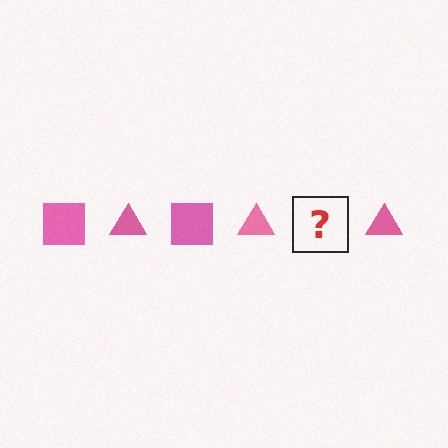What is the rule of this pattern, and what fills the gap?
The rule is that the pattern cycles through square, triangle shapes in pink. The gap should be filled with a pink square.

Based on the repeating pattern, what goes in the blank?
The blank should be a pink square.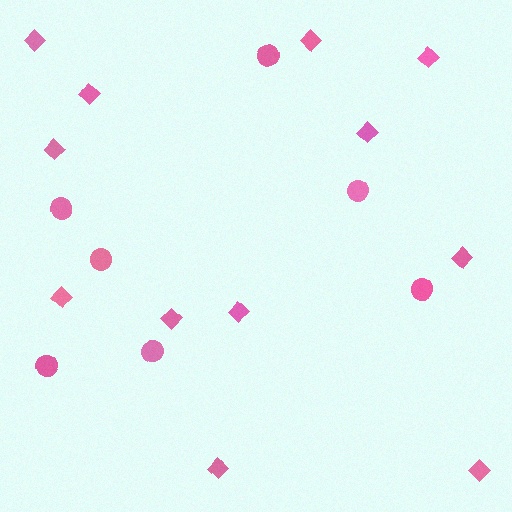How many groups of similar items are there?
There are 2 groups: one group of diamonds (12) and one group of circles (7).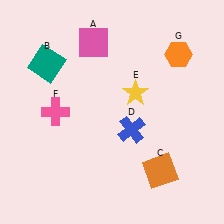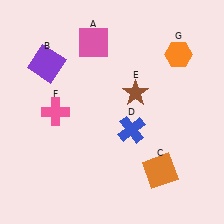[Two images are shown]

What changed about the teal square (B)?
In Image 1, B is teal. In Image 2, it changed to purple.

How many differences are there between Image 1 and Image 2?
There are 2 differences between the two images.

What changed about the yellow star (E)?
In Image 1, E is yellow. In Image 2, it changed to brown.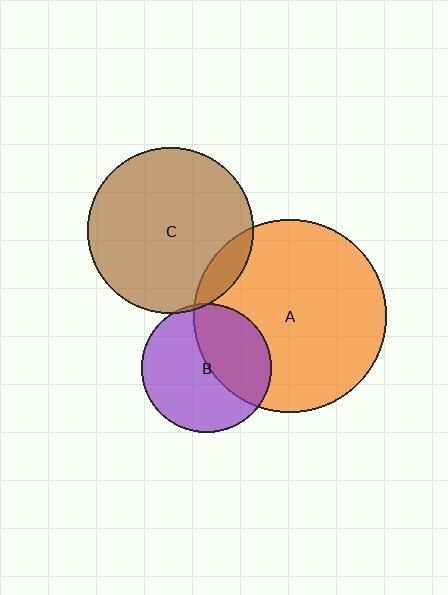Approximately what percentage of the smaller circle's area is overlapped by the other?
Approximately 40%.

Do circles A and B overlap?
Yes.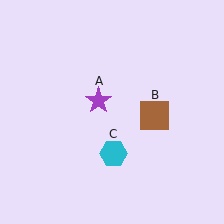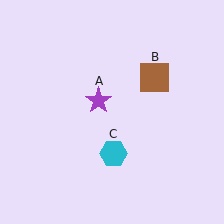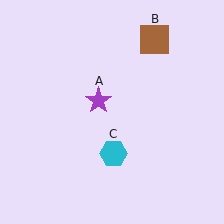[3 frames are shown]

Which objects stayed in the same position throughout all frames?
Purple star (object A) and cyan hexagon (object C) remained stationary.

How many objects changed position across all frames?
1 object changed position: brown square (object B).